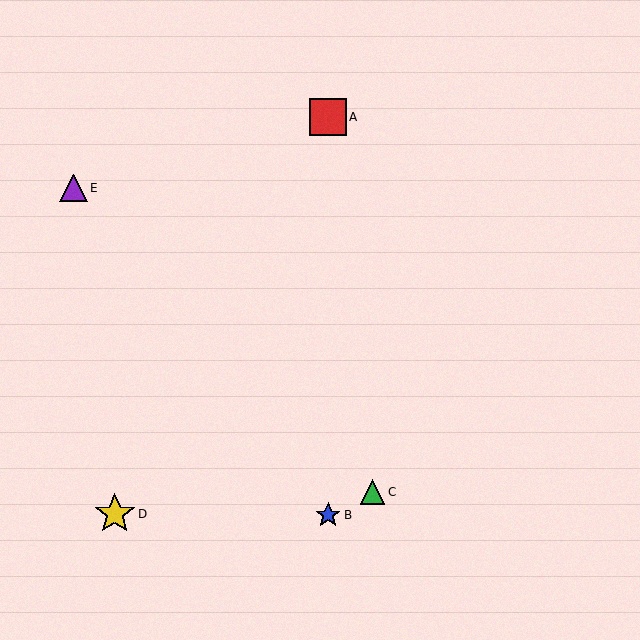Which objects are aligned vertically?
Objects A, B are aligned vertically.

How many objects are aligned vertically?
2 objects (A, B) are aligned vertically.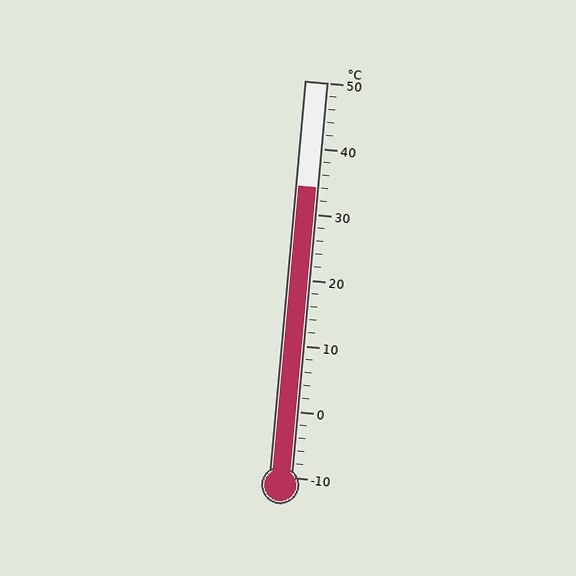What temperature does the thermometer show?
The thermometer shows approximately 34°C.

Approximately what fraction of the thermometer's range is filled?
The thermometer is filled to approximately 75% of its range.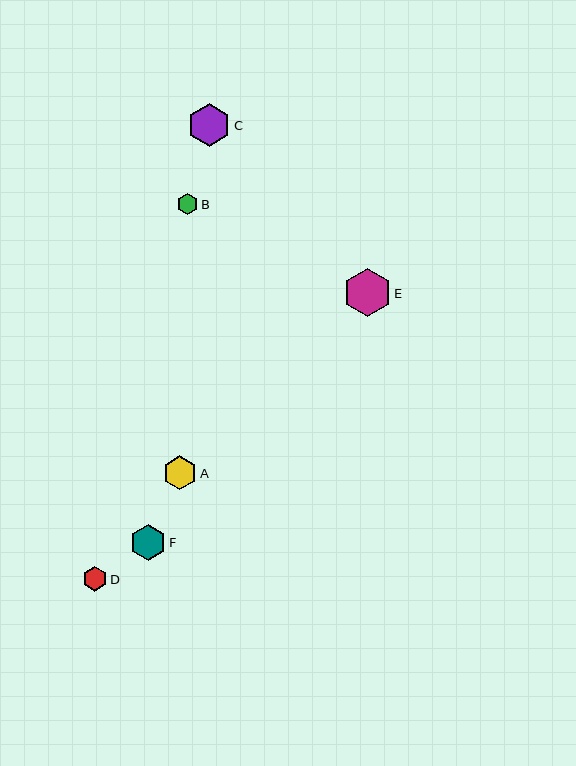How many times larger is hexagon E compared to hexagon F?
Hexagon E is approximately 1.3 times the size of hexagon F.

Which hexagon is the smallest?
Hexagon B is the smallest with a size of approximately 21 pixels.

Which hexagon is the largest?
Hexagon E is the largest with a size of approximately 48 pixels.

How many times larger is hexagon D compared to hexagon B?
Hexagon D is approximately 1.2 times the size of hexagon B.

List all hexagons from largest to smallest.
From largest to smallest: E, C, F, A, D, B.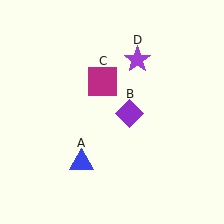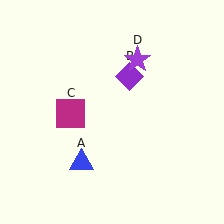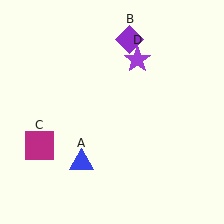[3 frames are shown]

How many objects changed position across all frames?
2 objects changed position: purple diamond (object B), magenta square (object C).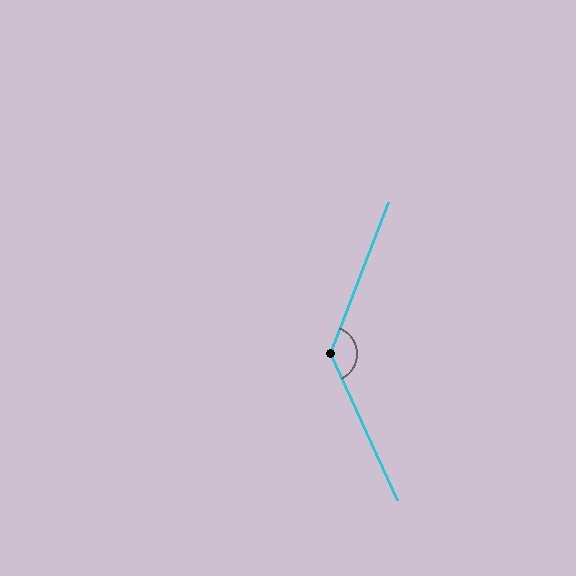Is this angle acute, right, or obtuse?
It is obtuse.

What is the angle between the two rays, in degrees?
Approximately 134 degrees.